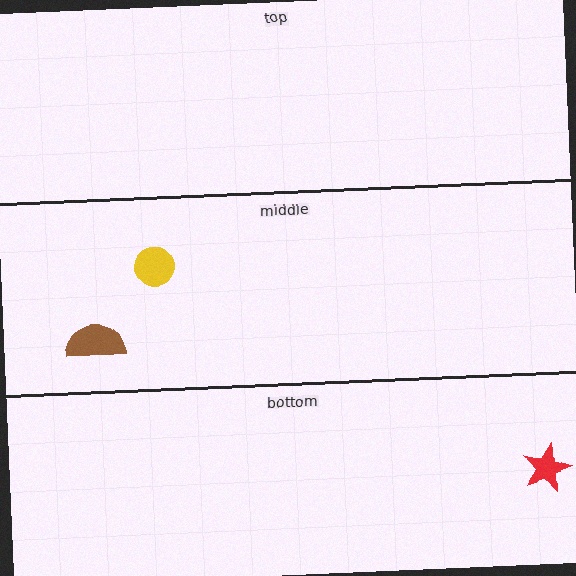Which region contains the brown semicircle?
The middle region.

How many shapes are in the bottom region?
1.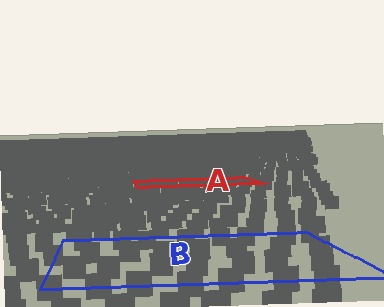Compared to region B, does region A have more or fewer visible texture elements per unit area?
Region A has more texture elements per unit area — they are packed more densely because it is farther away.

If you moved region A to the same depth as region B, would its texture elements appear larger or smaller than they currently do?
They would appear larger. At a closer depth, the same texture elements are projected at a bigger on-screen size.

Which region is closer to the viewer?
Region B is closer. The texture elements there are larger and more spread out.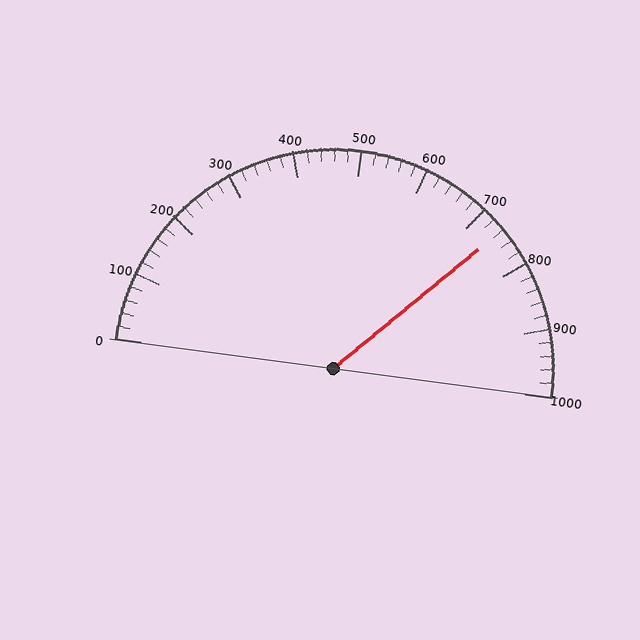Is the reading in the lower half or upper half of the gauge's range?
The reading is in the upper half of the range (0 to 1000).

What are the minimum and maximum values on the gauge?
The gauge ranges from 0 to 1000.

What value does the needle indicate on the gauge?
The needle indicates approximately 740.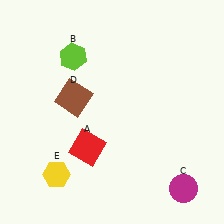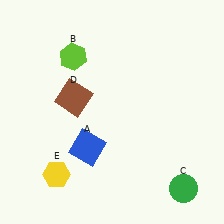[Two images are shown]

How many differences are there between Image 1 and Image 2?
There are 2 differences between the two images.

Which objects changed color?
A changed from red to blue. C changed from magenta to green.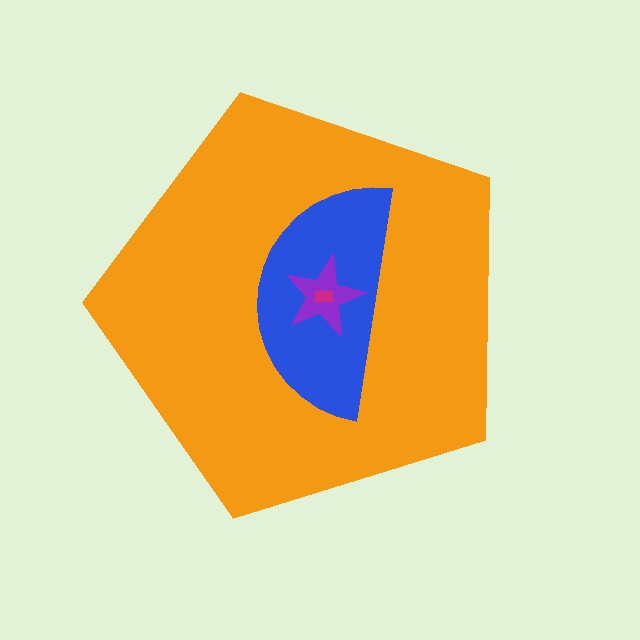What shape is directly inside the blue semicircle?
The purple star.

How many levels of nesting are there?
4.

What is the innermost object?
The magenta rectangle.